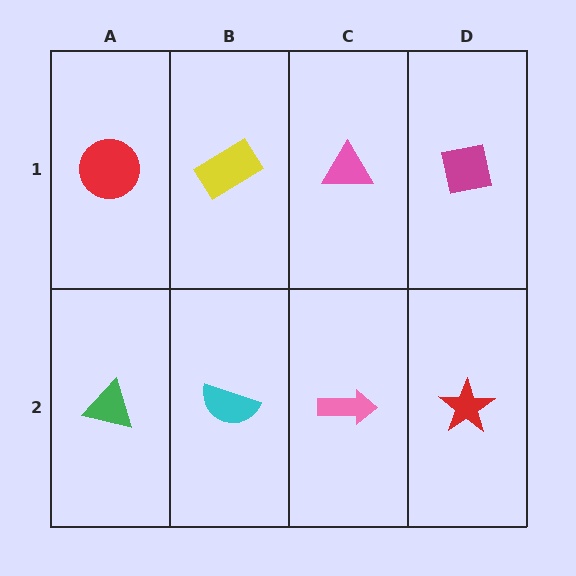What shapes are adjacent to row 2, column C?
A pink triangle (row 1, column C), a cyan semicircle (row 2, column B), a red star (row 2, column D).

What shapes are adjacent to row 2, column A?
A red circle (row 1, column A), a cyan semicircle (row 2, column B).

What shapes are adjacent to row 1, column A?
A green triangle (row 2, column A), a yellow rectangle (row 1, column B).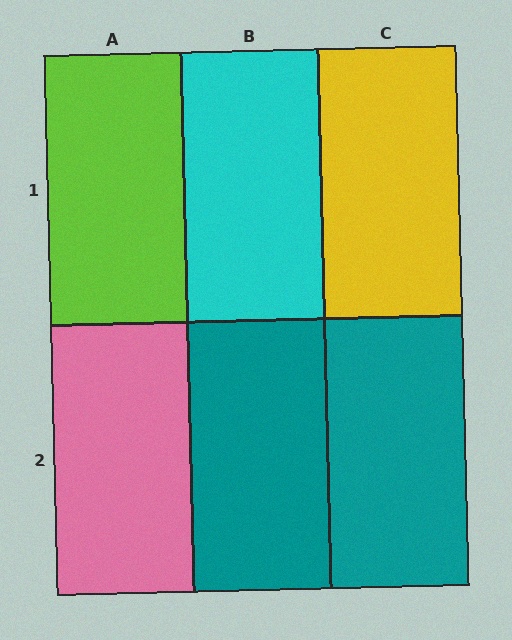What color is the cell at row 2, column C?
Teal.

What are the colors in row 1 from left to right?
Lime, cyan, yellow.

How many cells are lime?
1 cell is lime.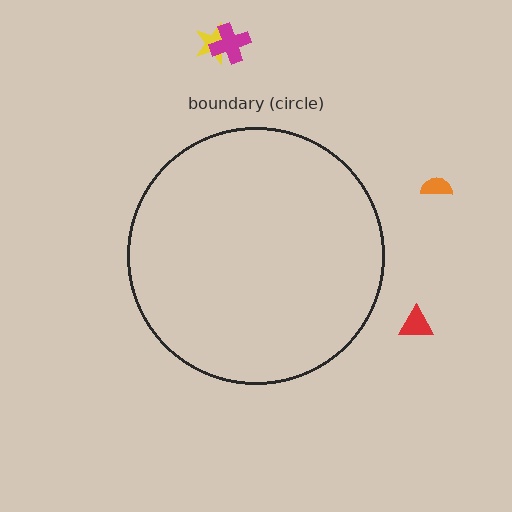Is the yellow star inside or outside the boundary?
Outside.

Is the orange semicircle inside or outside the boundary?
Outside.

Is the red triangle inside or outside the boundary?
Outside.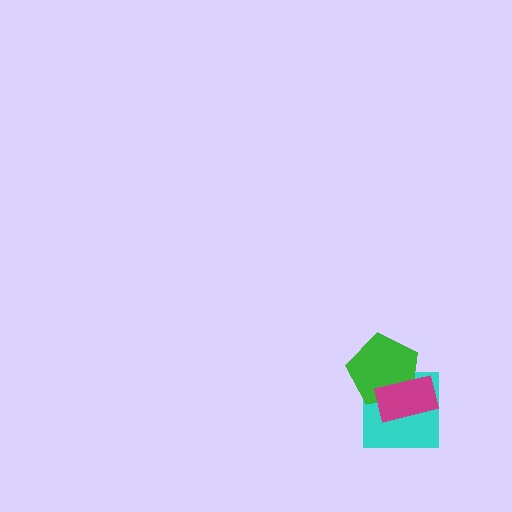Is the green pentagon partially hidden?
Yes, it is partially covered by another shape.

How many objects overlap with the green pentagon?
2 objects overlap with the green pentagon.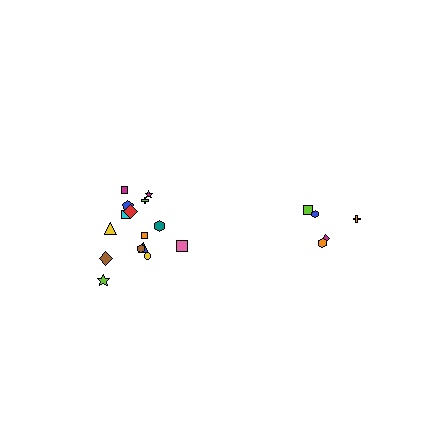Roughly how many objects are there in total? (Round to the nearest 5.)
Roughly 20 objects in total.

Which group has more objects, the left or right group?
The left group.